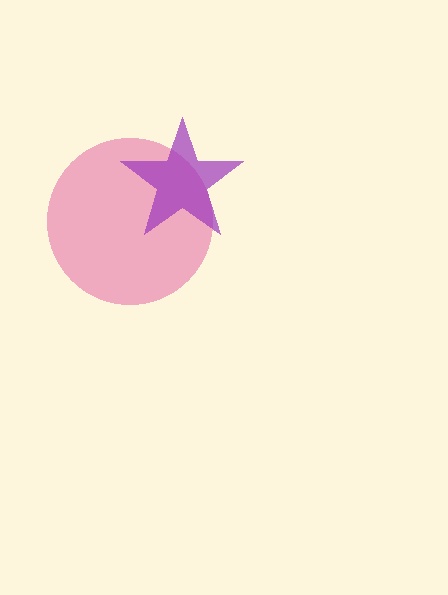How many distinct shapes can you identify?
There are 2 distinct shapes: a pink circle, a purple star.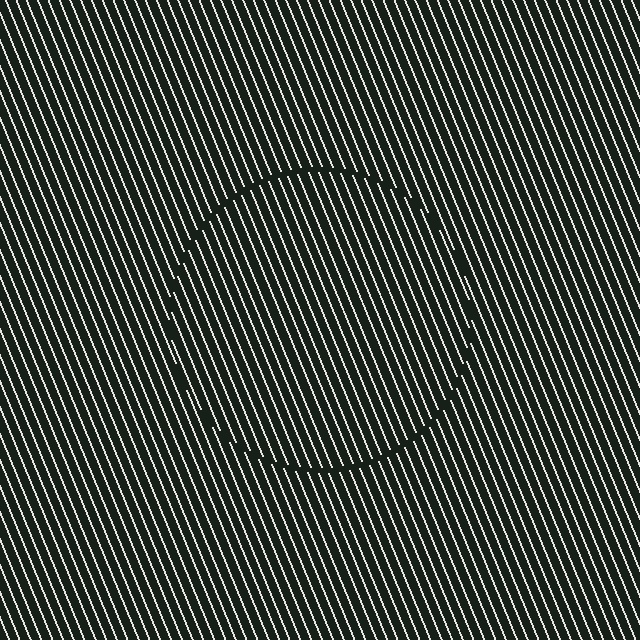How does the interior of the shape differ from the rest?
The interior of the shape contains the same grating, shifted by half a period — the contour is defined by the phase discontinuity where line-ends from the inner and outer gratings abut.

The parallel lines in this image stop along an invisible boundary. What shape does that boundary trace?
An illusory circle. The interior of the shape contains the same grating, shifted by half a period — the contour is defined by the phase discontinuity where line-ends from the inner and outer gratings abut.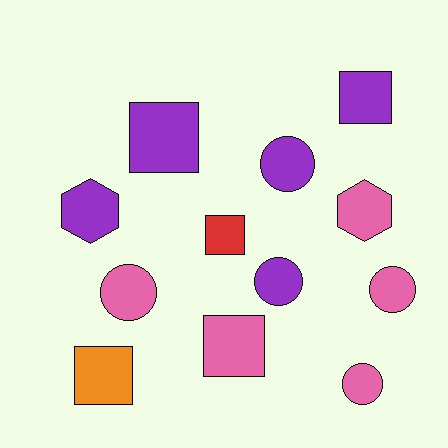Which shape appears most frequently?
Square, with 5 objects.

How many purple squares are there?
There are 2 purple squares.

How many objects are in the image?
There are 12 objects.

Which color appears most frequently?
Pink, with 5 objects.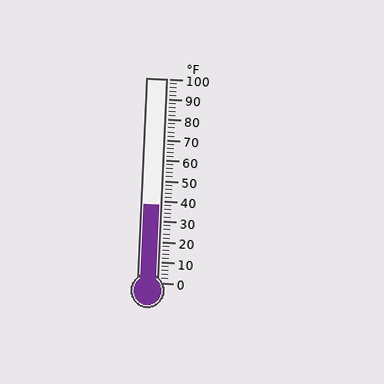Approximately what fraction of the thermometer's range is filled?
The thermometer is filled to approximately 40% of its range.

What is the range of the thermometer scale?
The thermometer scale ranges from 0°F to 100°F.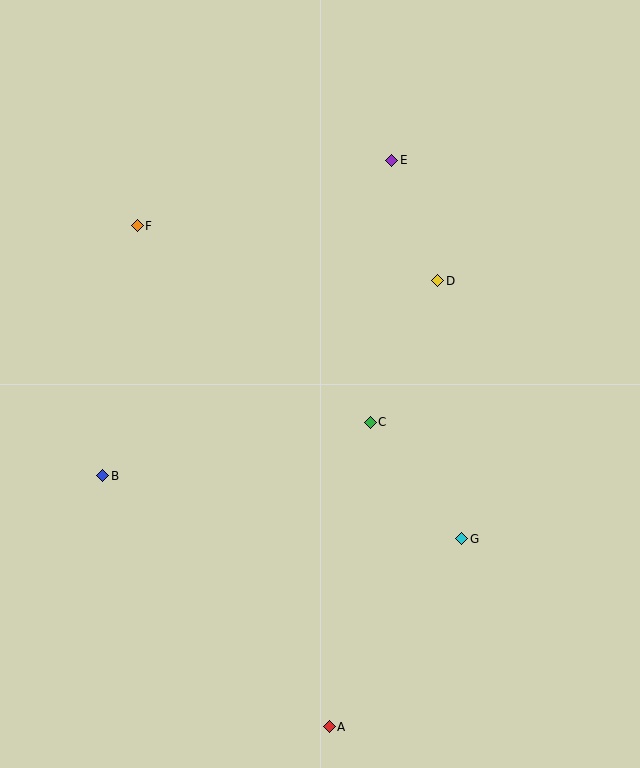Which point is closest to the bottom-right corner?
Point G is closest to the bottom-right corner.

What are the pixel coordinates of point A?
Point A is at (329, 727).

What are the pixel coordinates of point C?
Point C is at (370, 422).